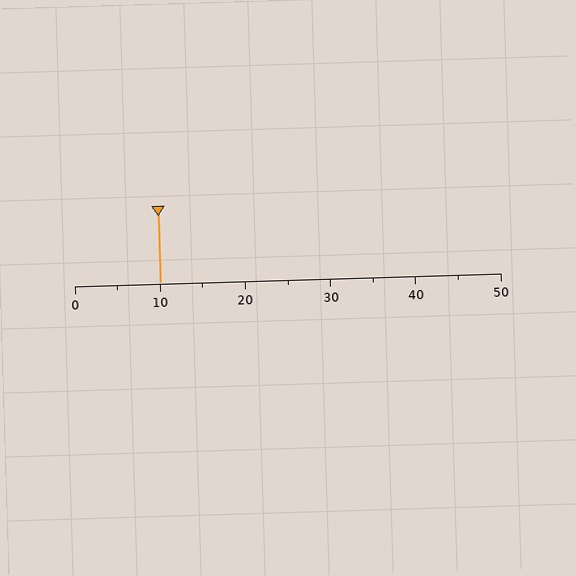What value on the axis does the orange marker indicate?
The marker indicates approximately 10.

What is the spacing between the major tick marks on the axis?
The major ticks are spaced 10 apart.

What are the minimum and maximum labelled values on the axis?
The axis runs from 0 to 50.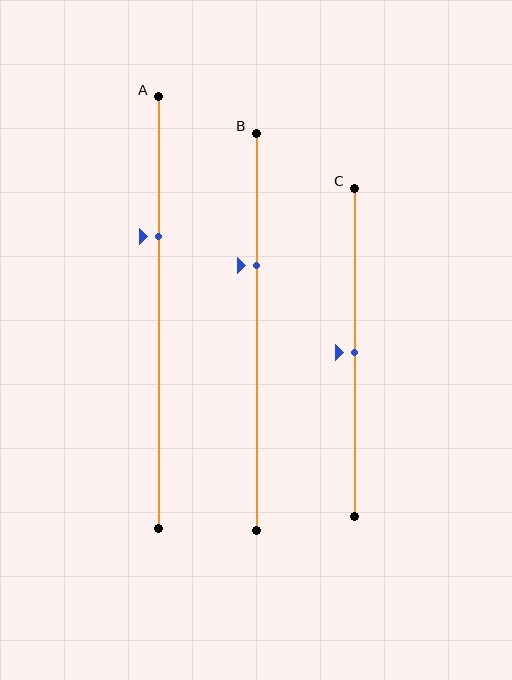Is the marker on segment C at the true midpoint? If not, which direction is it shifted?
Yes, the marker on segment C is at the true midpoint.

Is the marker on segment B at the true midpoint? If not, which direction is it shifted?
No, the marker on segment B is shifted upward by about 17% of the segment length.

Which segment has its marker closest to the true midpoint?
Segment C has its marker closest to the true midpoint.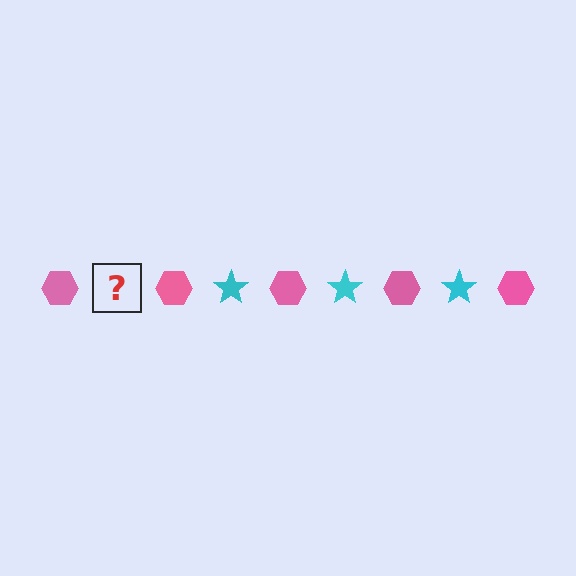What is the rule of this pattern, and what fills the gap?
The rule is that the pattern alternates between pink hexagon and cyan star. The gap should be filled with a cyan star.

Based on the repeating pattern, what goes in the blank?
The blank should be a cyan star.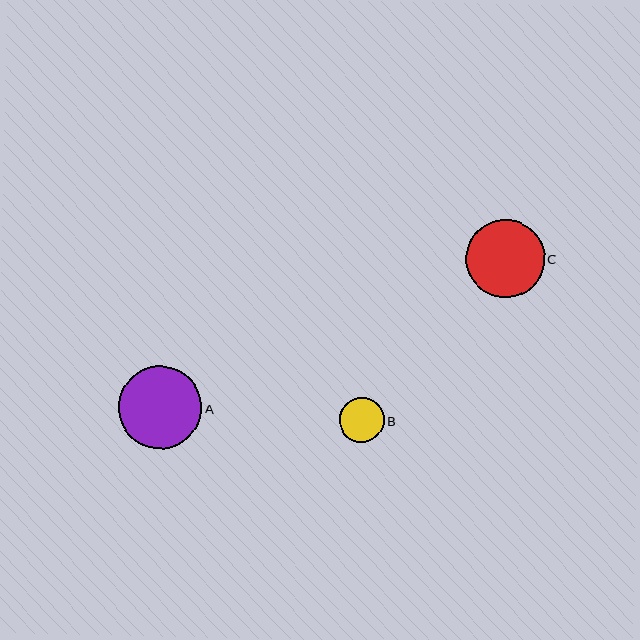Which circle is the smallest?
Circle B is the smallest with a size of approximately 45 pixels.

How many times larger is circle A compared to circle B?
Circle A is approximately 1.9 times the size of circle B.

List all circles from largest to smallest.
From largest to smallest: A, C, B.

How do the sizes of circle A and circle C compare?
Circle A and circle C are approximately the same size.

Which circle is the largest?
Circle A is the largest with a size of approximately 83 pixels.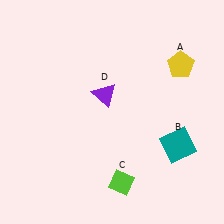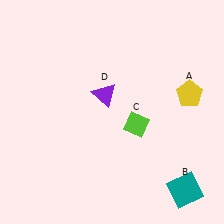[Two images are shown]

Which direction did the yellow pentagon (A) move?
The yellow pentagon (A) moved down.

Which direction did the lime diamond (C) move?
The lime diamond (C) moved up.